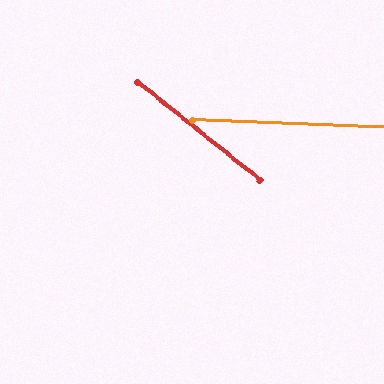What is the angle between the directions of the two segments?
Approximately 37 degrees.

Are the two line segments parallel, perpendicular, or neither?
Neither parallel nor perpendicular — they differ by about 37°.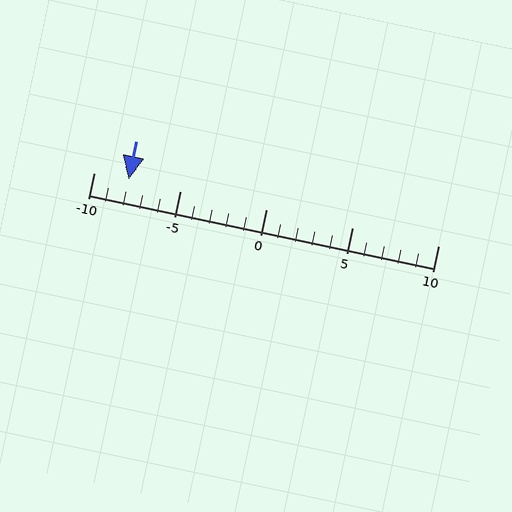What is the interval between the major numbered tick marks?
The major tick marks are spaced 5 units apart.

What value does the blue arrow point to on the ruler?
The blue arrow points to approximately -8.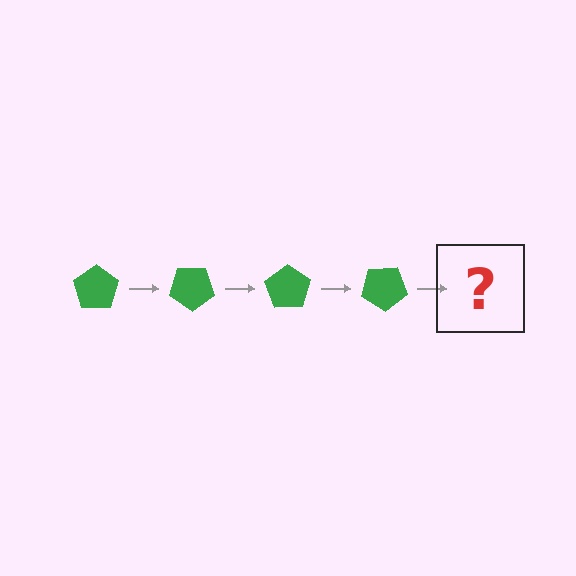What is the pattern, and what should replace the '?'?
The pattern is that the pentagon rotates 35 degrees each step. The '?' should be a green pentagon rotated 140 degrees.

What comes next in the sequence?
The next element should be a green pentagon rotated 140 degrees.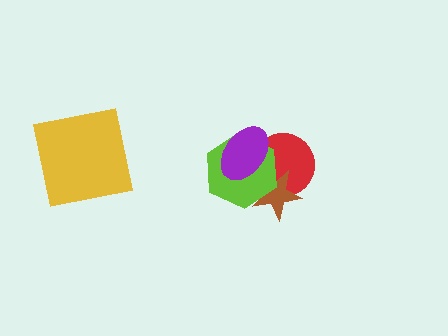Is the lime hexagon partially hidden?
Yes, it is partially covered by another shape.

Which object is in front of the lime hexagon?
The purple ellipse is in front of the lime hexagon.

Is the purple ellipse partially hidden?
No, no other shape covers it.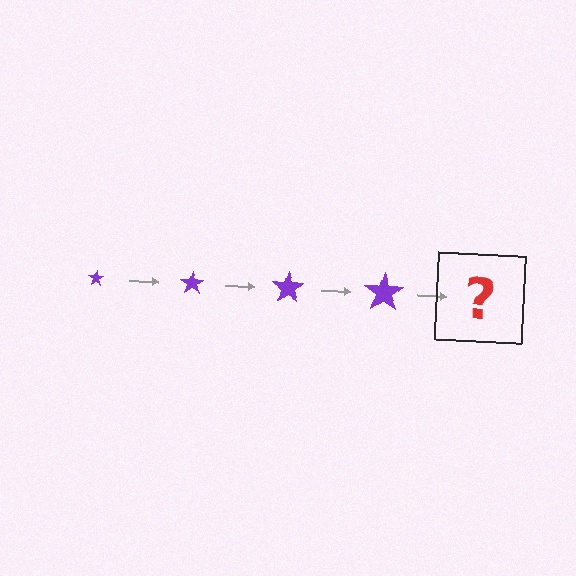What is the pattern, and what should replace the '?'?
The pattern is that the star gets progressively larger each step. The '?' should be a purple star, larger than the previous one.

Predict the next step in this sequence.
The next step is a purple star, larger than the previous one.